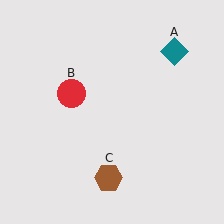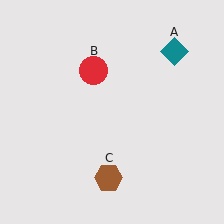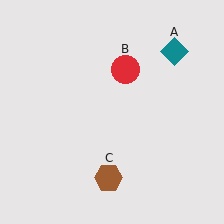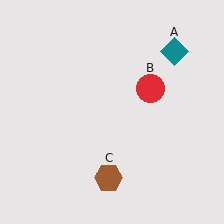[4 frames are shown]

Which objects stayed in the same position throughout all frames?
Teal diamond (object A) and brown hexagon (object C) remained stationary.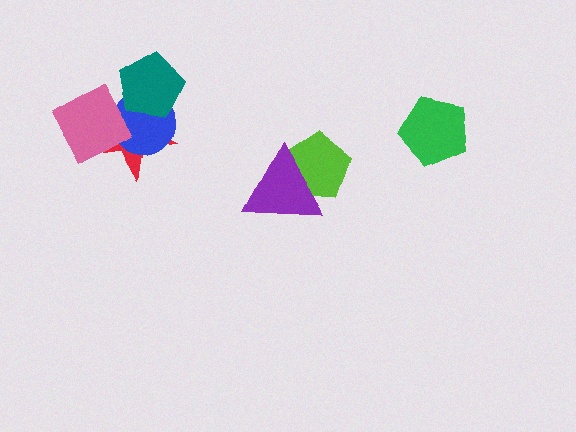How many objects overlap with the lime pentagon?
1 object overlaps with the lime pentagon.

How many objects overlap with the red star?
3 objects overlap with the red star.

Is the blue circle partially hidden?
Yes, it is partially covered by another shape.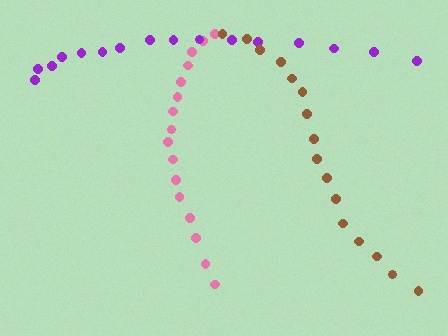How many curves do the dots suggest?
There are 3 distinct paths.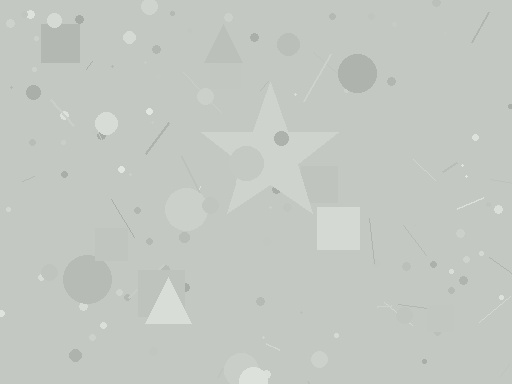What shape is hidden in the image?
A star is hidden in the image.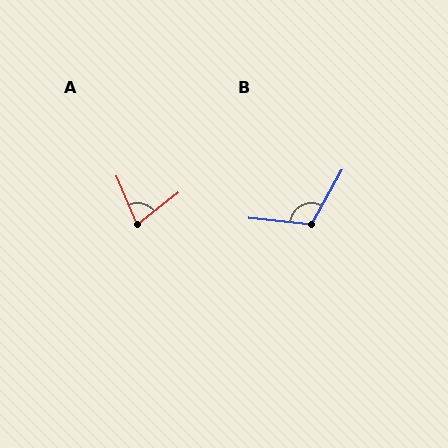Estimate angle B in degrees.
Approximately 113 degrees.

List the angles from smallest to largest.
A (74°), B (113°).